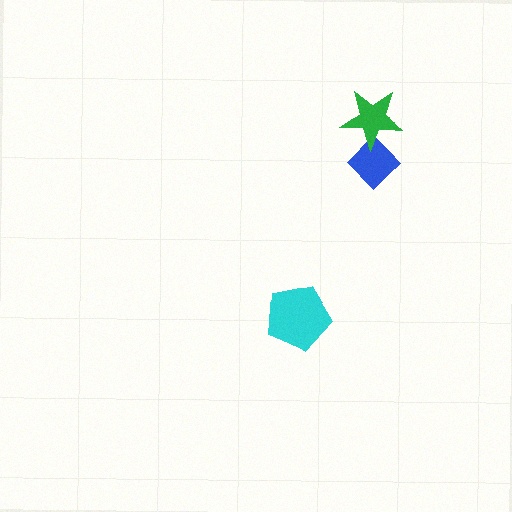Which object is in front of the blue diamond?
The green star is in front of the blue diamond.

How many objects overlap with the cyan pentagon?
0 objects overlap with the cyan pentagon.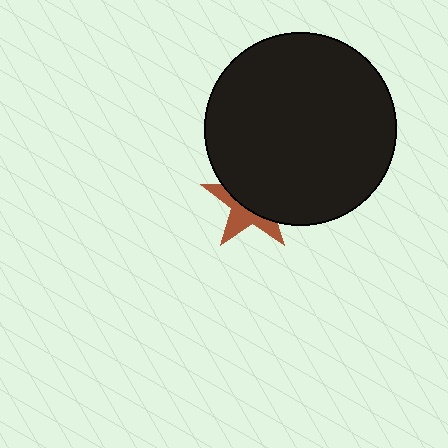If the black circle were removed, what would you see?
You would see the complete brown star.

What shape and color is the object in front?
The object in front is a black circle.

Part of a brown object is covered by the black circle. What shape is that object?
It is a star.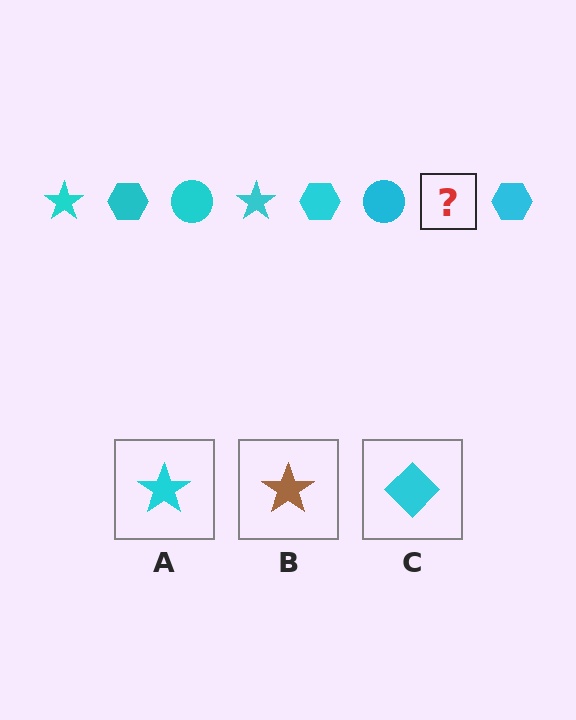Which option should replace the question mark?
Option A.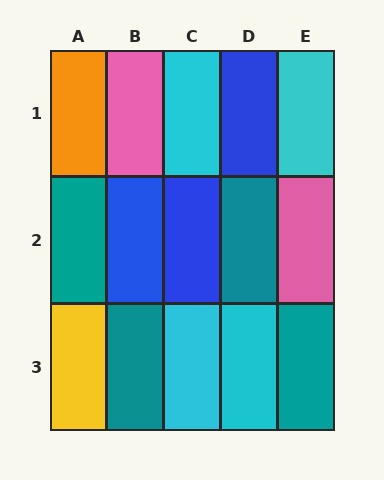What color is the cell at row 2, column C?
Blue.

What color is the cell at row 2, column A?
Teal.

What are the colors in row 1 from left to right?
Orange, pink, cyan, blue, cyan.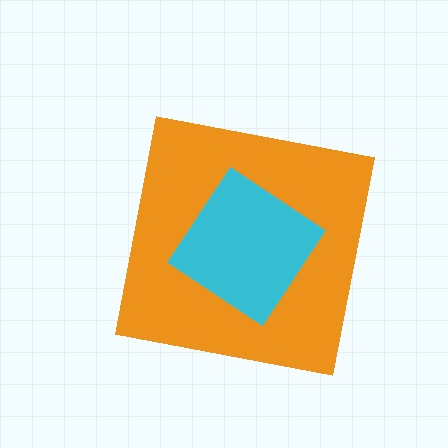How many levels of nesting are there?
2.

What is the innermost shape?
The cyan diamond.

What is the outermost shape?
The orange square.